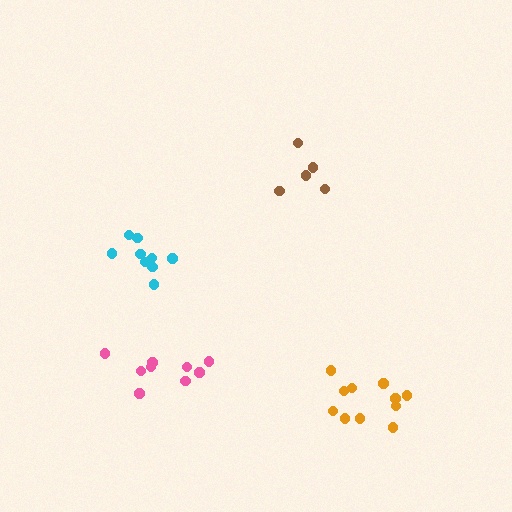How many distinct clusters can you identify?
There are 4 distinct clusters.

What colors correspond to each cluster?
The clusters are colored: pink, brown, orange, cyan.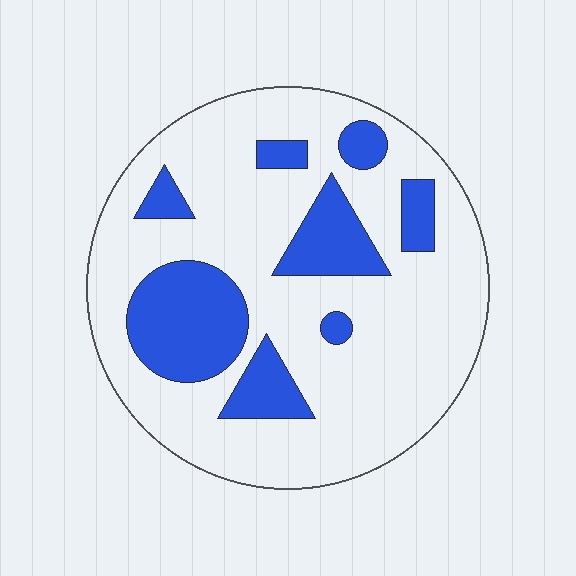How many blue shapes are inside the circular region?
8.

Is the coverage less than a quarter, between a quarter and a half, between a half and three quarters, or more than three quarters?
Less than a quarter.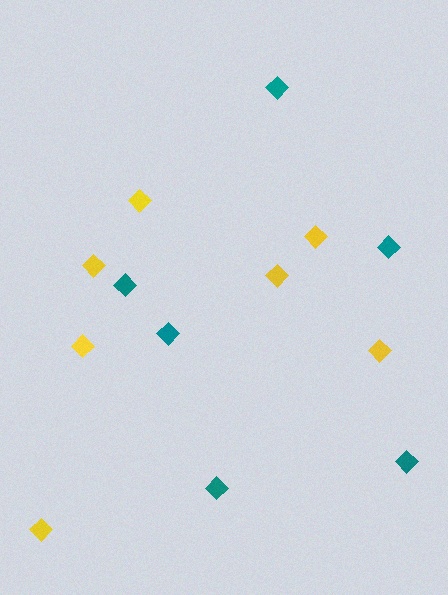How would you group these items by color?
There are 2 groups: one group of yellow diamonds (7) and one group of teal diamonds (6).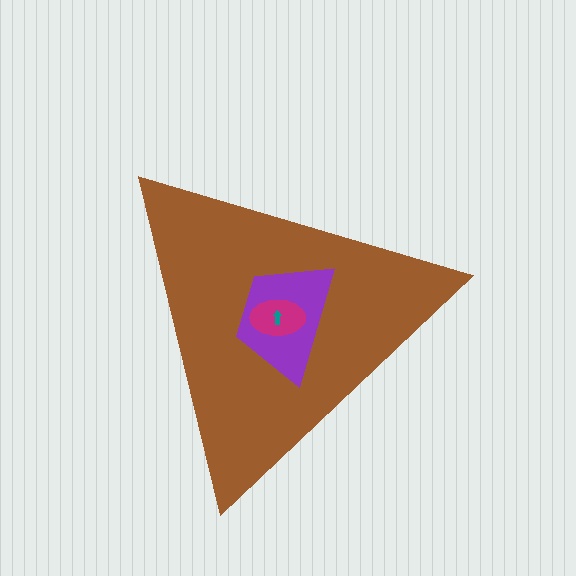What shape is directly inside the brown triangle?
The purple trapezoid.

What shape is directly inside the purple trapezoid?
The magenta ellipse.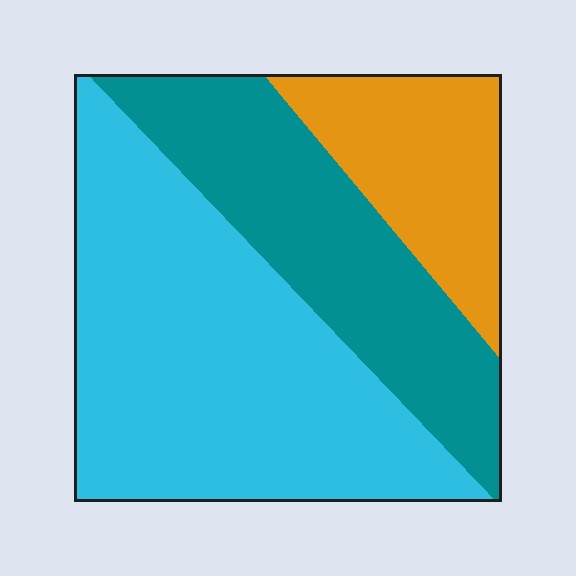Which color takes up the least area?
Orange, at roughly 20%.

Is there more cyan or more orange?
Cyan.